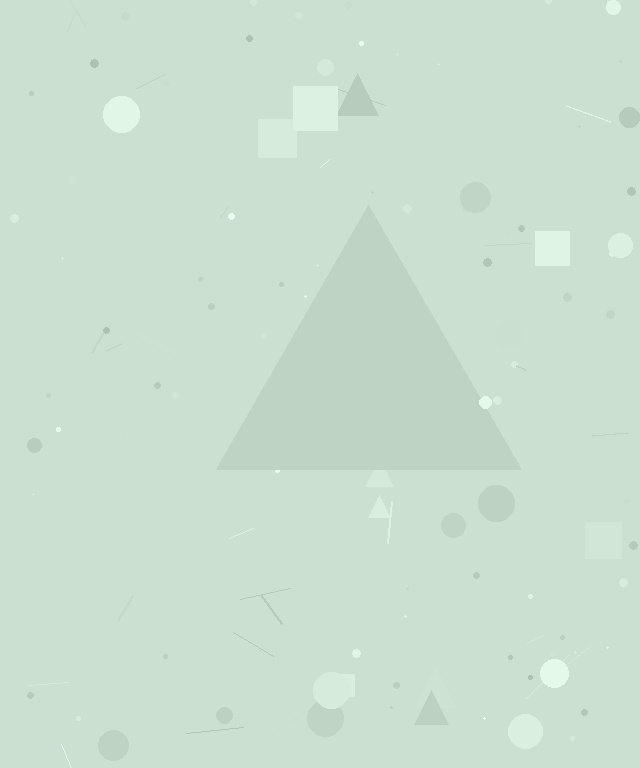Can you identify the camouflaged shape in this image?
The camouflaged shape is a triangle.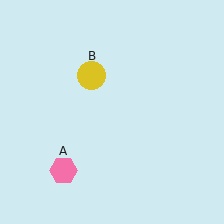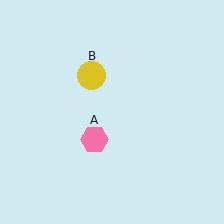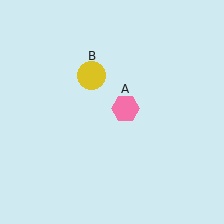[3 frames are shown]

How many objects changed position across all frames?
1 object changed position: pink hexagon (object A).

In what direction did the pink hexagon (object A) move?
The pink hexagon (object A) moved up and to the right.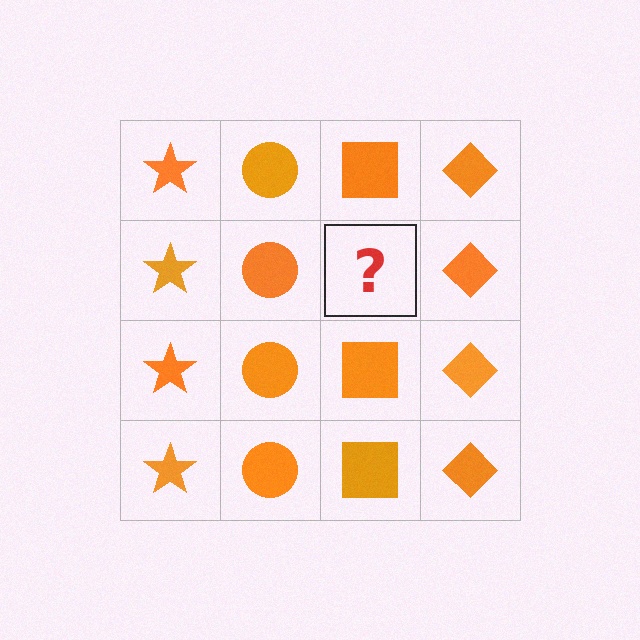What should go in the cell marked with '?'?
The missing cell should contain an orange square.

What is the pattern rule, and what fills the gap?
The rule is that each column has a consistent shape. The gap should be filled with an orange square.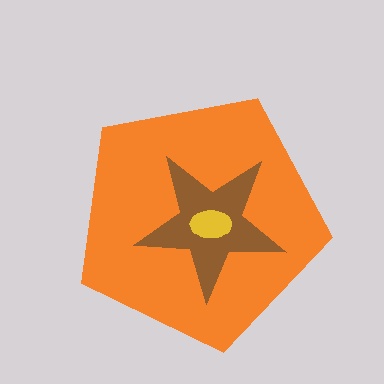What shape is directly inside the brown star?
The yellow ellipse.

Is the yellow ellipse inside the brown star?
Yes.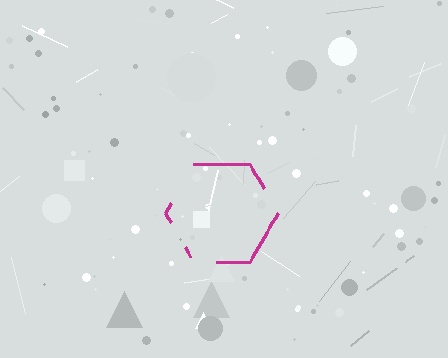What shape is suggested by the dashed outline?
The dashed outline suggests a hexagon.